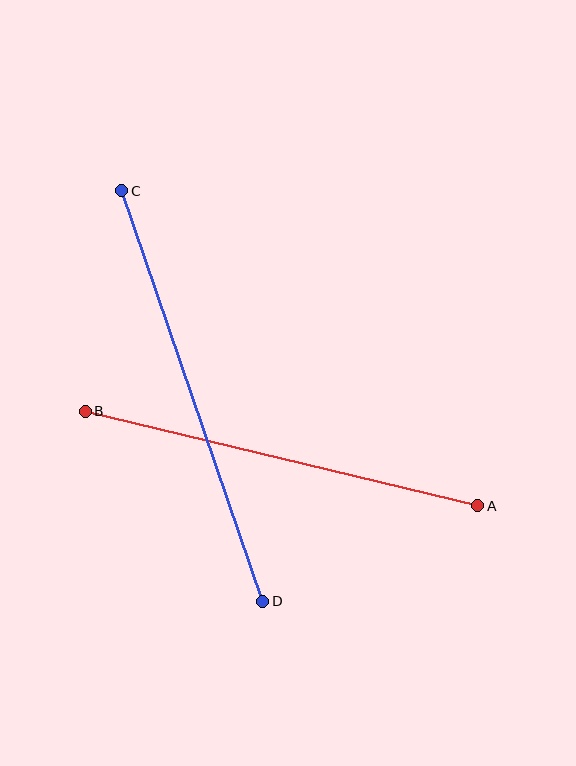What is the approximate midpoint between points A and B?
The midpoint is at approximately (281, 458) pixels.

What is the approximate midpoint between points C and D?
The midpoint is at approximately (192, 396) pixels.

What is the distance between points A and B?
The distance is approximately 404 pixels.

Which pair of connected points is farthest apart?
Points C and D are farthest apart.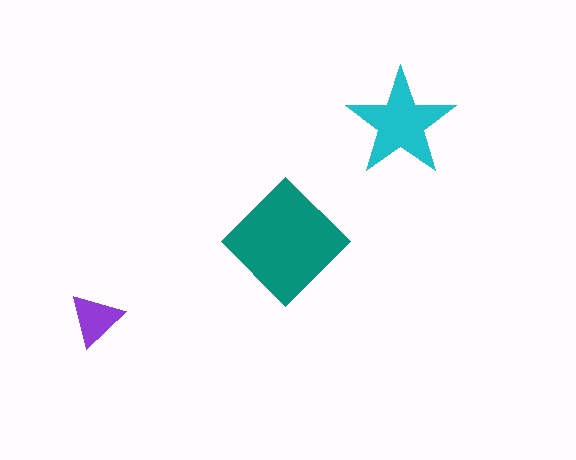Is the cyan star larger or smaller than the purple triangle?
Larger.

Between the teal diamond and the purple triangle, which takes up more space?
The teal diamond.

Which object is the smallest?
The purple triangle.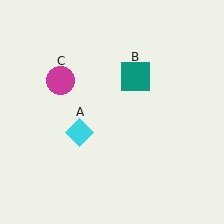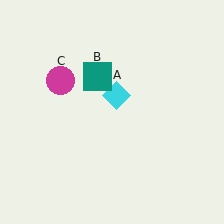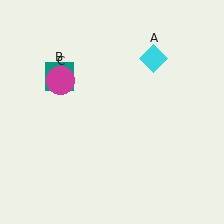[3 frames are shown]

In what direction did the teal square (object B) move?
The teal square (object B) moved left.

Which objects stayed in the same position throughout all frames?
Magenta circle (object C) remained stationary.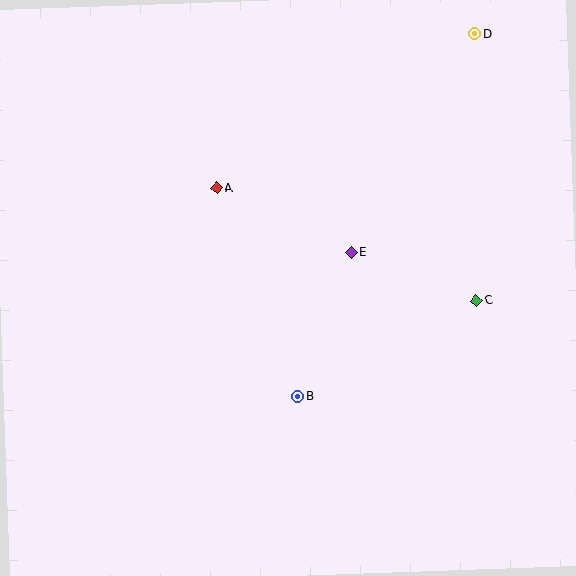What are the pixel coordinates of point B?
Point B is at (298, 396).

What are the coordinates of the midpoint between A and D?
The midpoint between A and D is at (346, 111).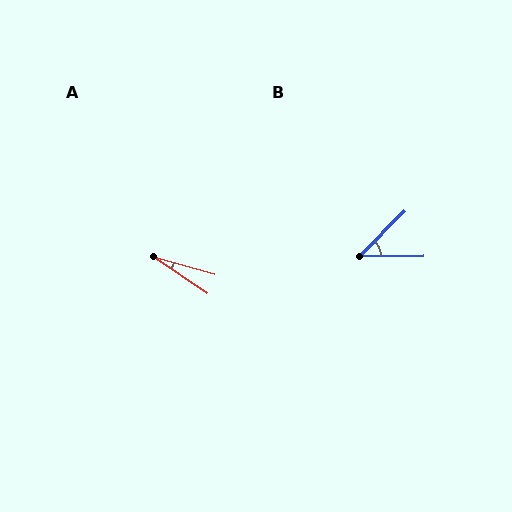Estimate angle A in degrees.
Approximately 19 degrees.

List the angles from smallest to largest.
A (19°), B (44°).